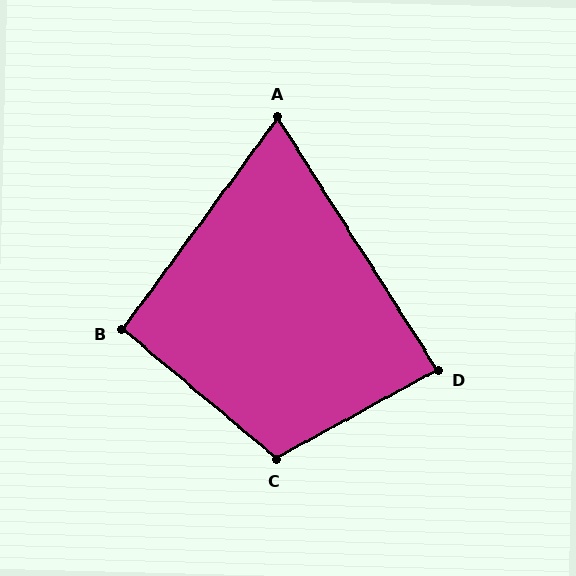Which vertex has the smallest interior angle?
A, at approximately 69 degrees.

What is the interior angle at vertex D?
Approximately 86 degrees (approximately right).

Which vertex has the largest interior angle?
C, at approximately 111 degrees.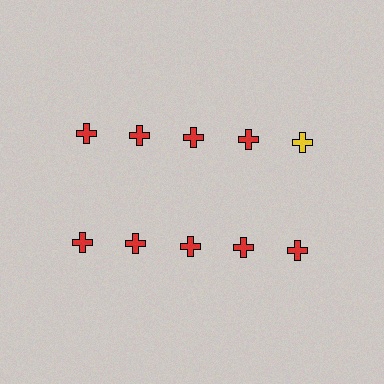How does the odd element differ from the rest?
It has a different color: yellow instead of red.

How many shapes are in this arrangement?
There are 10 shapes arranged in a grid pattern.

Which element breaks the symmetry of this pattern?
The yellow cross in the top row, rightmost column breaks the symmetry. All other shapes are red crosses.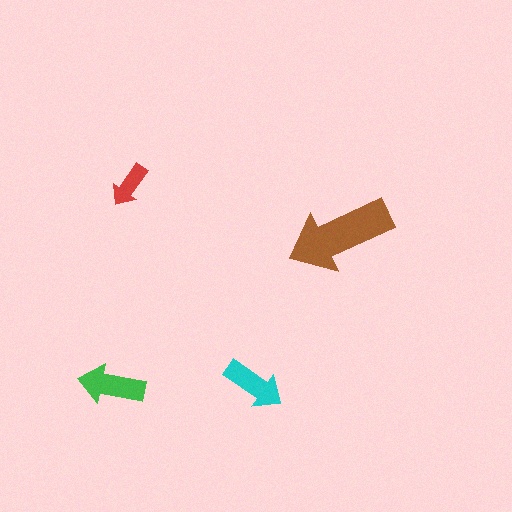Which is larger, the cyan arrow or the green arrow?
The green one.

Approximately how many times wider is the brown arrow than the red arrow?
About 2.5 times wider.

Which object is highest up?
The red arrow is topmost.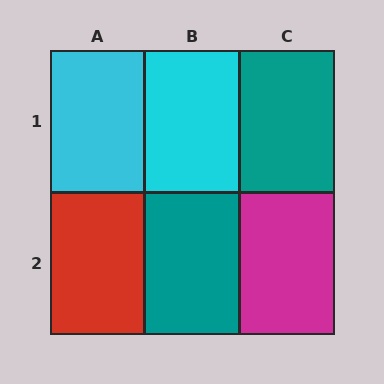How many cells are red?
1 cell is red.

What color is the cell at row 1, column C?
Teal.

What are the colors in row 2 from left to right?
Red, teal, magenta.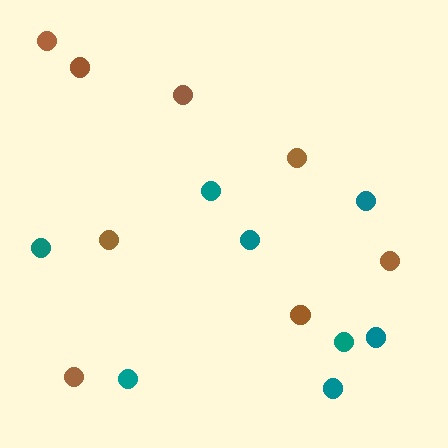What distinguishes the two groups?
There are 2 groups: one group of teal circles (8) and one group of brown circles (8).